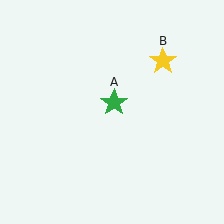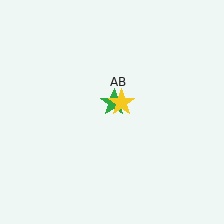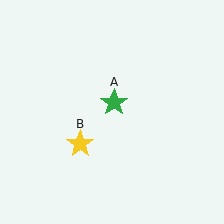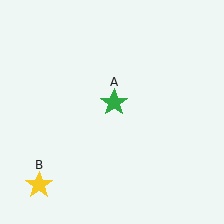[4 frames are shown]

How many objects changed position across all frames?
1 object changed position: yellow star (object B).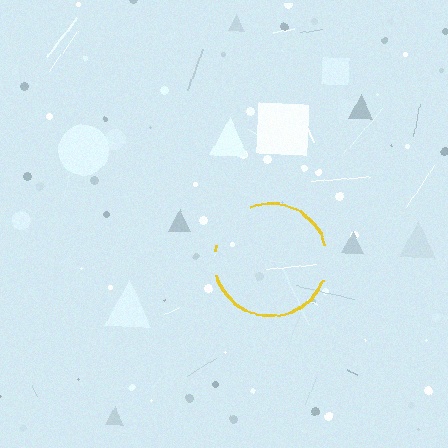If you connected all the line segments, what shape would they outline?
They would outline a circle.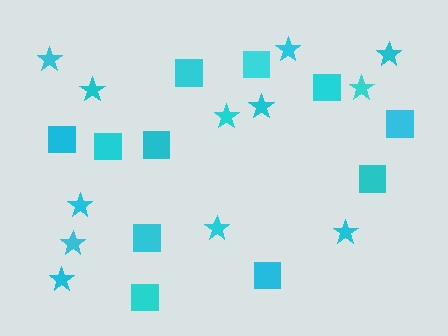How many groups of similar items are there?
There are 2 groups: one group of squares (11) and one group of stars (12).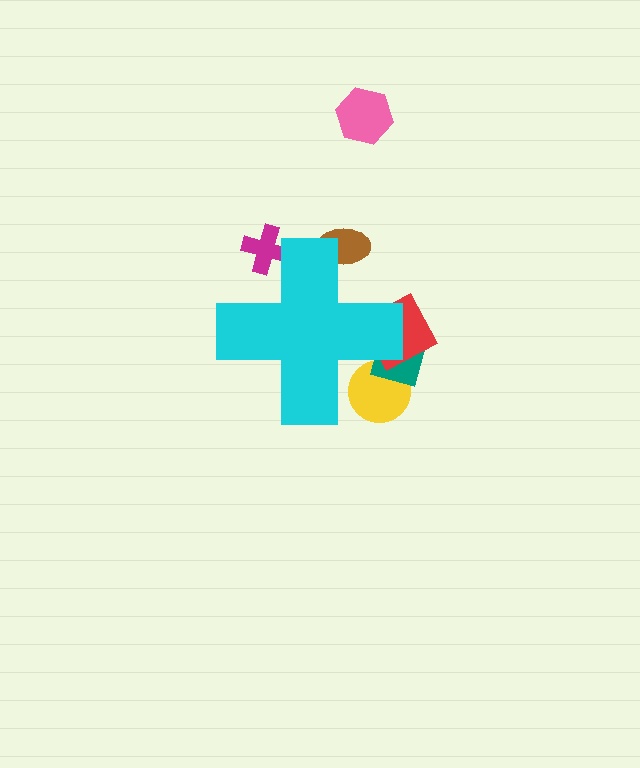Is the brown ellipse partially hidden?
Yes, the brown ellipse is partially hidden behind the cyan cross.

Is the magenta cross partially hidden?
Yes, the magenta cross is partially hidden behind the cyan cross.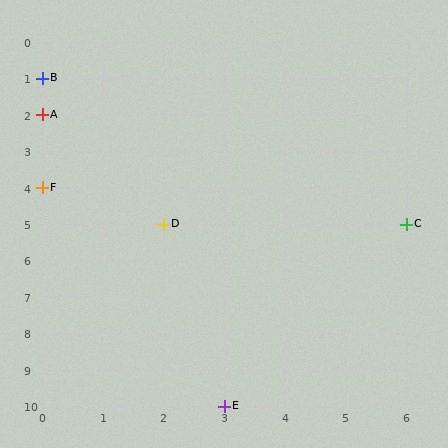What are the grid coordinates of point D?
Point D is at grid coordinates (2, 5).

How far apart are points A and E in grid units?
Points A and E are 3 columns and 8 rows apart (about 8.5 grid units diagonally).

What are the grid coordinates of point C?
Point C is at grid coordinates (6, 5).